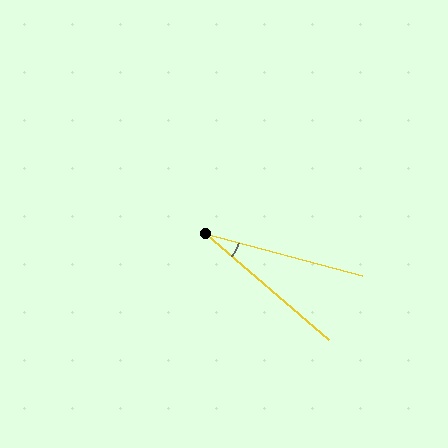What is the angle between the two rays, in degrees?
Approximately 26 degrees.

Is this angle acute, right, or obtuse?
It is acute.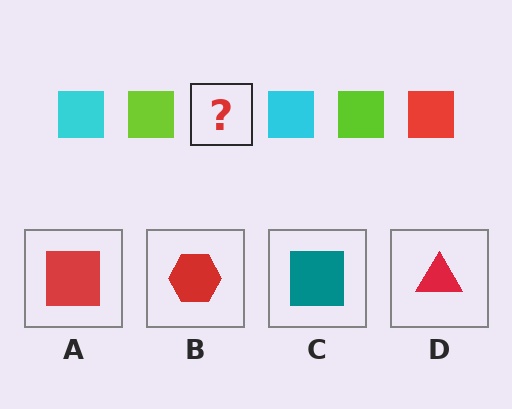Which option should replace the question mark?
Option A.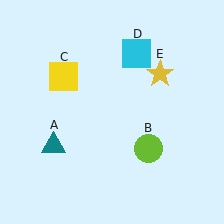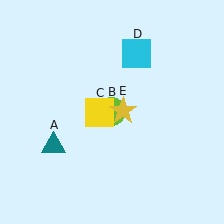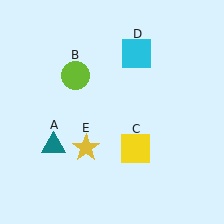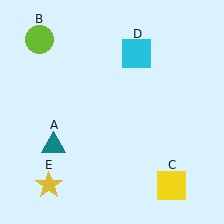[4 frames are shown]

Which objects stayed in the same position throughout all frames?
Teal triangle (object A) and cyan square (object D) remained stationary.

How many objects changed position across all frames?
3 objects changed position: lime circle (object B), yellow square (object C), yellow star (object E).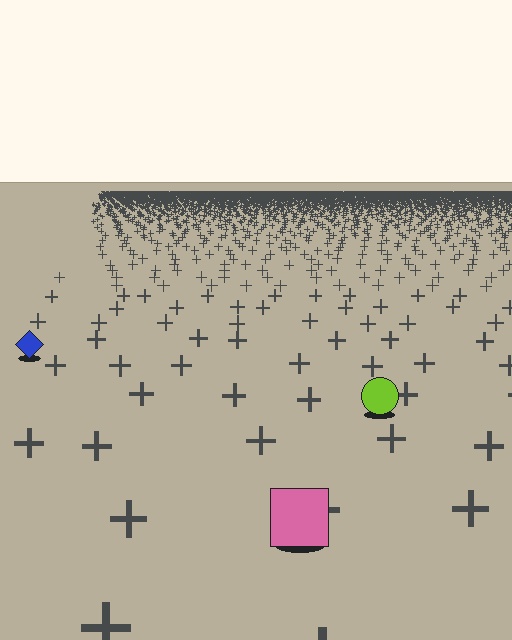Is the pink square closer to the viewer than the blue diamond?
Yes. The pink square is closer — you can tell from the texture gradient: the ground texture is coarser near it.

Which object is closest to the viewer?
The pink square is closest. The texture marks near it are larger and more spread out.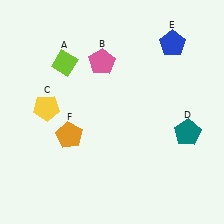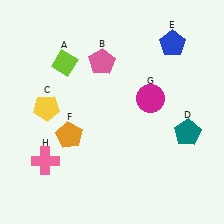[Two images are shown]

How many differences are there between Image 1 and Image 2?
There are 2 differences between the two images.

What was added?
A magenta circle (G), a pink cross (H) were added in Image 2.